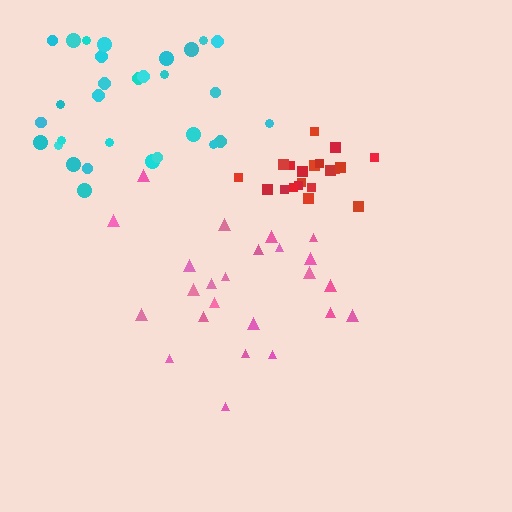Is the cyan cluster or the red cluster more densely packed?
Red.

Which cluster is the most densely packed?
Red.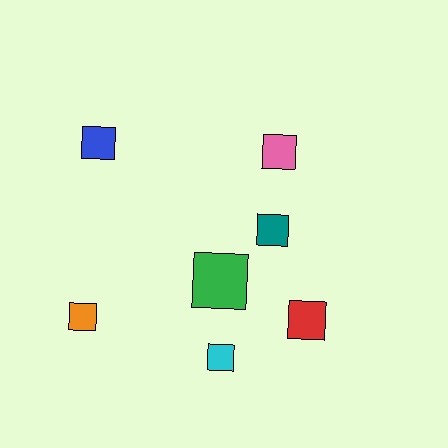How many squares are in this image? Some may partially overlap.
There are 7 squares.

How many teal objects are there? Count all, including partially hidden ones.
There is 1 teal object.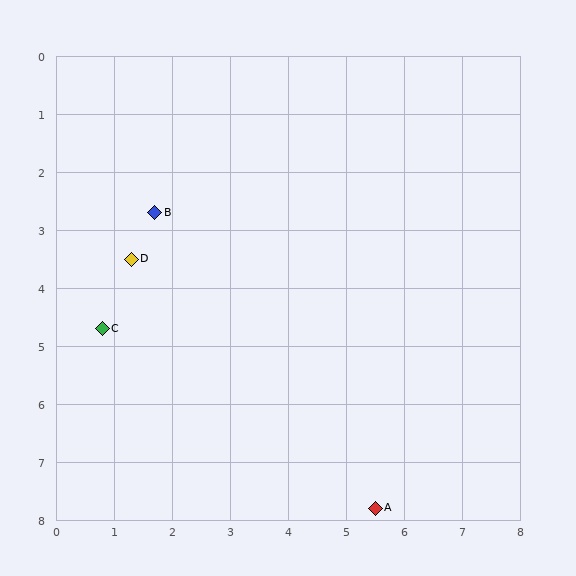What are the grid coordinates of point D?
Point D is at approximately (1.3, 3.5).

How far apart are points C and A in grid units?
Points C and A are about 5.6 grid units apart.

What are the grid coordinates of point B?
Point B is at approximately (1.7, 2.7).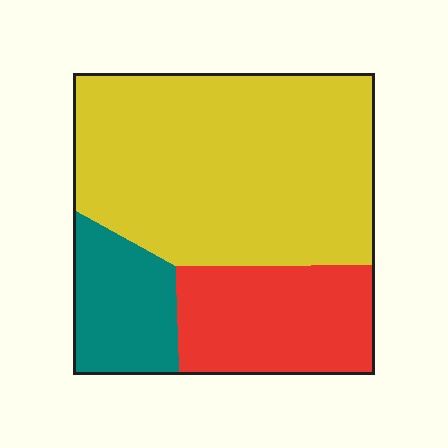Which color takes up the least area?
Teal, at roughly 15%.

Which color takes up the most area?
Yellow, at roughly 60%.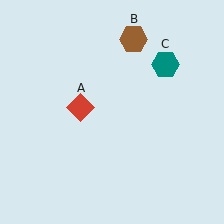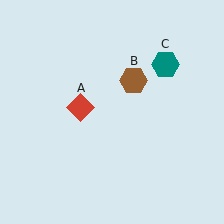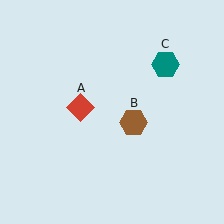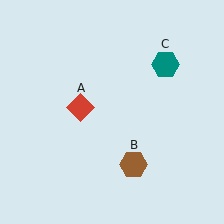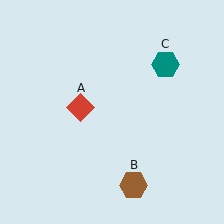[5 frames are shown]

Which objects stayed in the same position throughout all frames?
Red diamond (object A) and teal hexagon (object C) remained stationary.